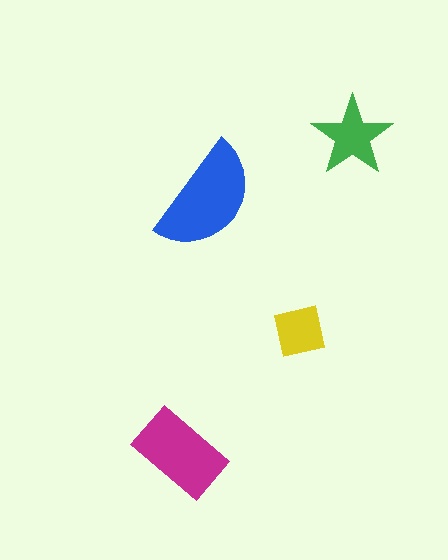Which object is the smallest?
The yellow square.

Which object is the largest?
The blue semicircle.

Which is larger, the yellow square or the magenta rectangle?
The magenta rectangle.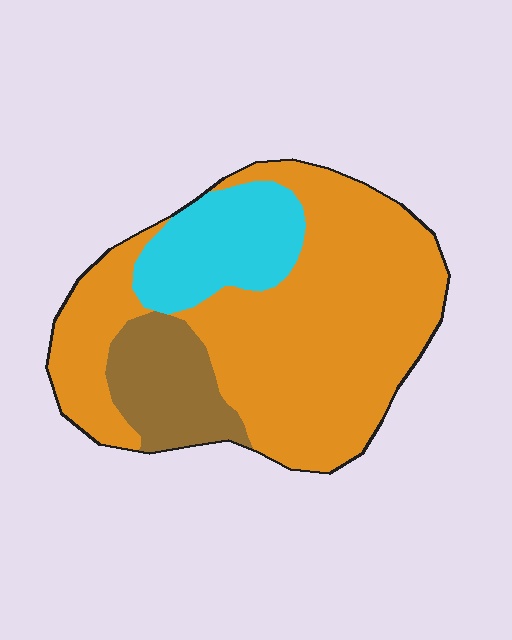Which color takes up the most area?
Orange, at roughly 70%.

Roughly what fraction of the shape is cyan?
Cyan covers roughly 15% of the shape.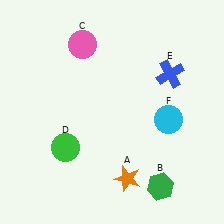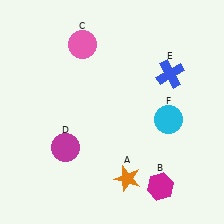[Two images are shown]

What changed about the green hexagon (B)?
In Image 1, B is green. In Image 2, it changed to magenta.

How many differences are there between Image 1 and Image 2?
There are 2 differences between the two images.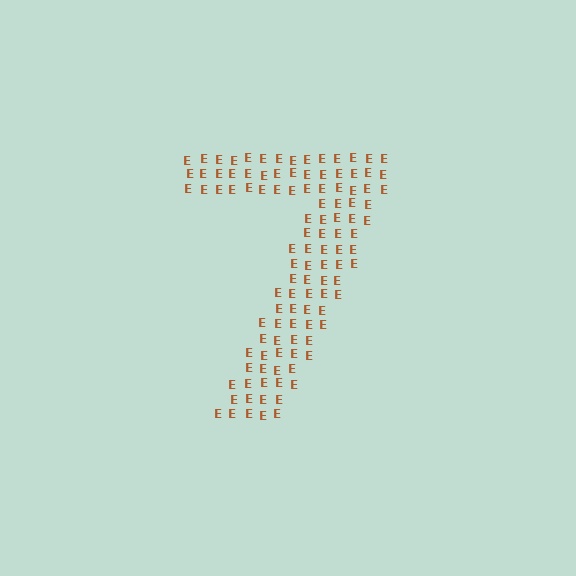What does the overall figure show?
The overall figure shows the digit 7.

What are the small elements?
The small elements are letter E's.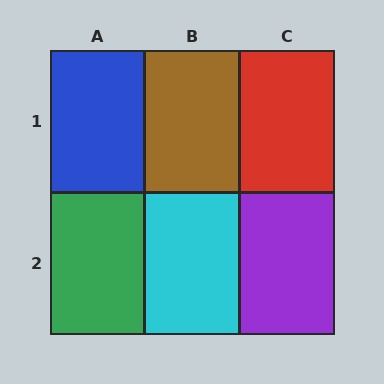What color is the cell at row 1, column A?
Blue.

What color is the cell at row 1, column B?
Brown.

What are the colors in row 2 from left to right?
Green, cyan, purple.